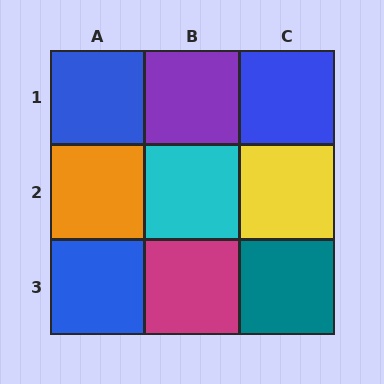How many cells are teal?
1 cell is teal.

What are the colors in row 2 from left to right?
Orange, cyan, yellow.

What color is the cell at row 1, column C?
Blue.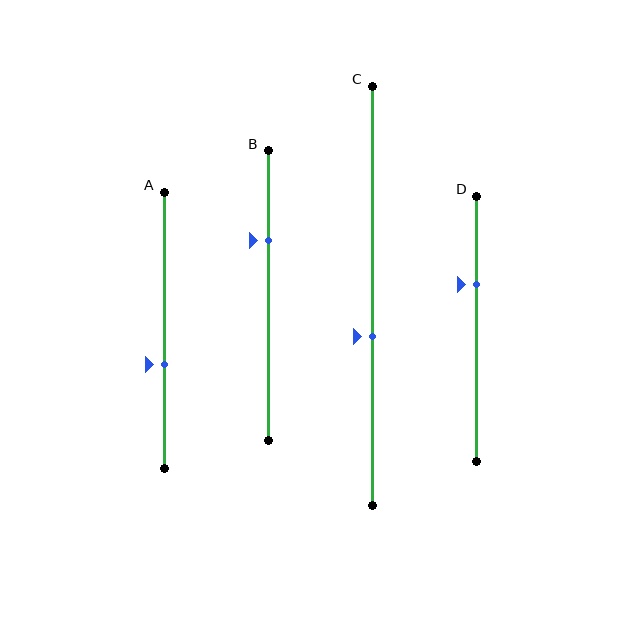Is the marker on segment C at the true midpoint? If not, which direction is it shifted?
No, the marker on segment C is shifted downward by about 10% of the segment length.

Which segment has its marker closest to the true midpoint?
Segment C has its marker closest to the true midpoint.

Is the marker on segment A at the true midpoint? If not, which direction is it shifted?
No, the marker on segment A is shifted downward by about 12% of the segment length.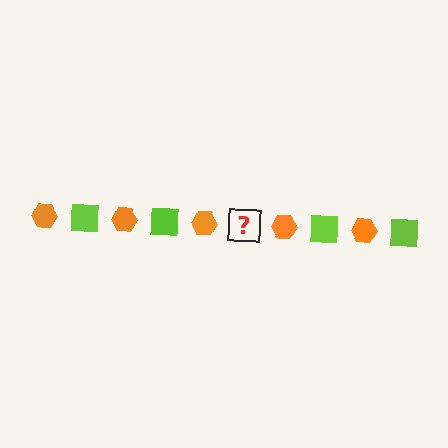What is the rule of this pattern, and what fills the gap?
The rule is that the pattern alternates between orange hexagon and lime square. The gap should be filled with a lime square.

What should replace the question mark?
The question mark should be replaced with a lime square.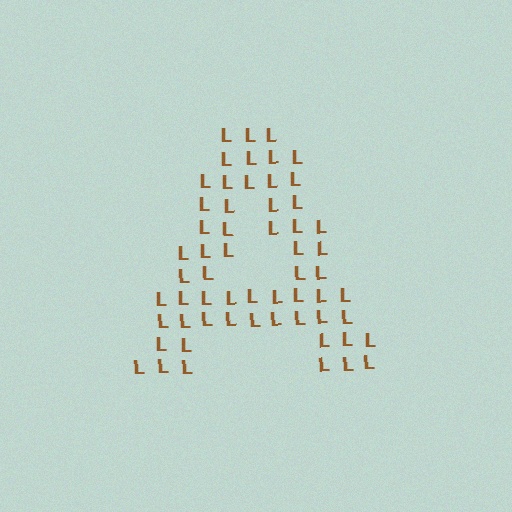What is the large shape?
The large shape is the letter A.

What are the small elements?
The small elements are letter L's.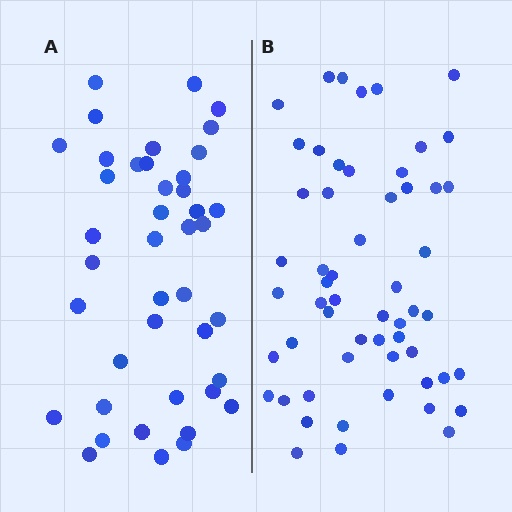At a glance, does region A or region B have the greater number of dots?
Region B (the right region) has more dots.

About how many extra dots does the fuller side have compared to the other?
Region B has approximately 15 more dots than region A.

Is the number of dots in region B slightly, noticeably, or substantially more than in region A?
Region B has noticeably more, but not dramatically so. The ratio is roughly 1.3 to 1.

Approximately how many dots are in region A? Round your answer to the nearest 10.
About 40 dots. (The exact count is 42, which rounds to 40.)